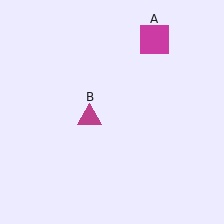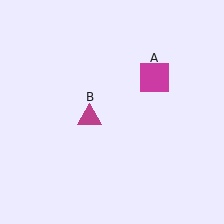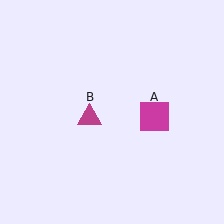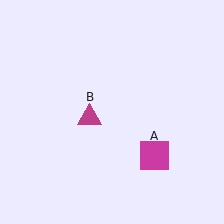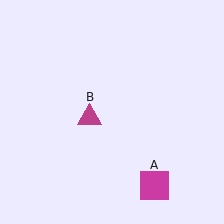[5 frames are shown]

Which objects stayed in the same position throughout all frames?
Magenta triangle (object B) remained stationary.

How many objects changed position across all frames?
1 object changed position: magenta square (object A).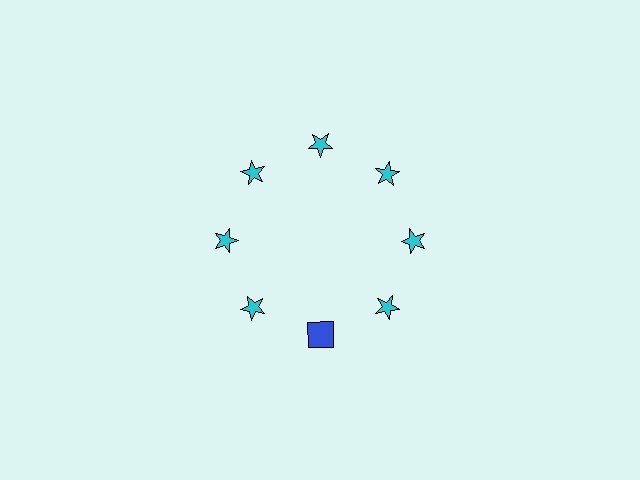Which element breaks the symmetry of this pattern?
The blue square at roughly the 6 o'clock position breaks the symmetry. All other shapes are cyan stars.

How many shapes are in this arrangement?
There are 8 shapes arranged in a ring pattern.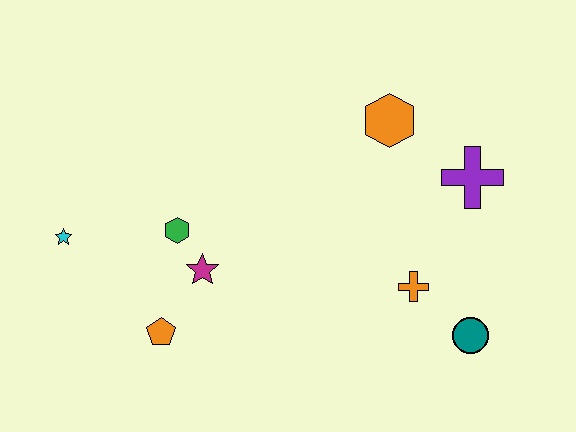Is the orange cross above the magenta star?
No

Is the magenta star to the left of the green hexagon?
No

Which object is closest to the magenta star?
The green hexagon is closest to the magenta star.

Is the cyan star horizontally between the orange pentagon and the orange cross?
No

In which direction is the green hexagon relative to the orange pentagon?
The green hexagon is above the orange pentagon.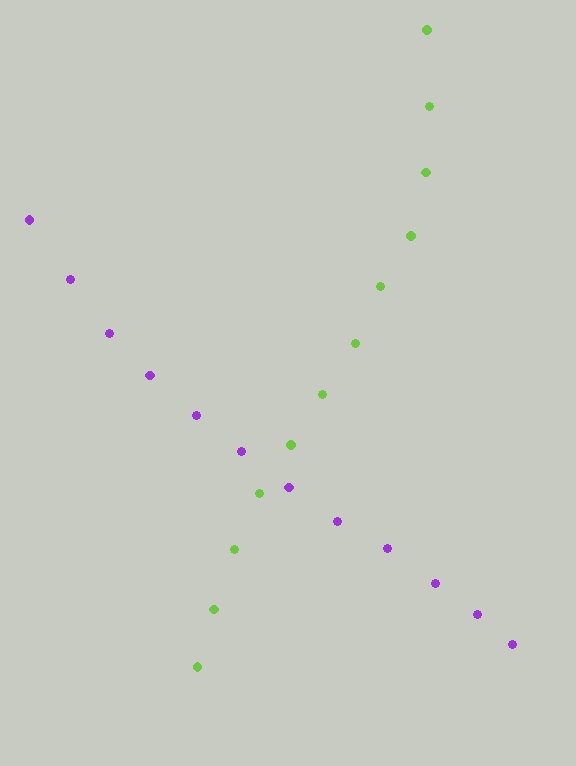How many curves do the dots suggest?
There are 2 distinct paths.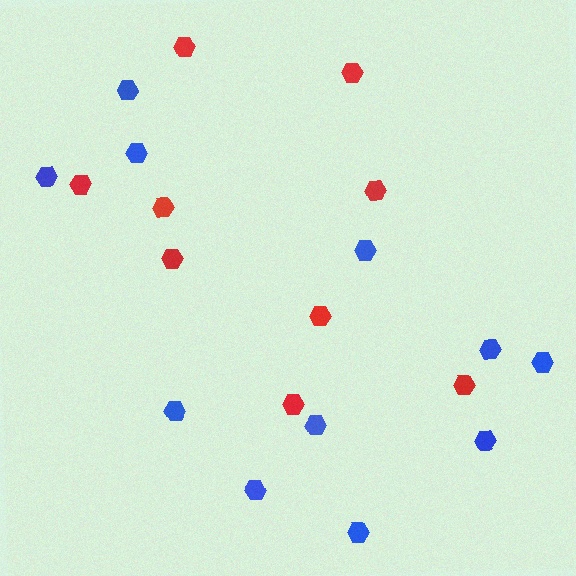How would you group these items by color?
There are 2 groups: one group of red hexagons (9) and one group of blue hexagons (11).